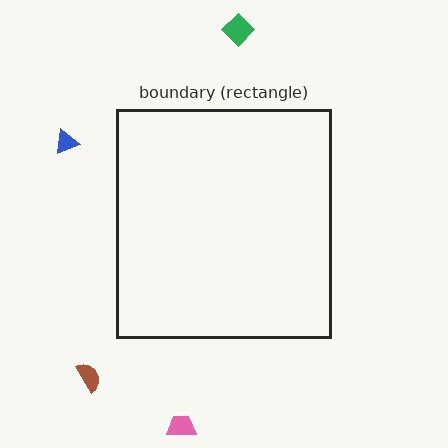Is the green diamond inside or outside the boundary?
Outside.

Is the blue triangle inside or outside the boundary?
Outside.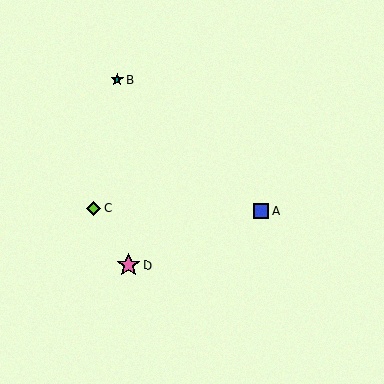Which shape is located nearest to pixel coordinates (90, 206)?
The lime diamond (labeled C) at (94, 208) is nearest to that location.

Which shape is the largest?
The pink star (labeled D) is the largest.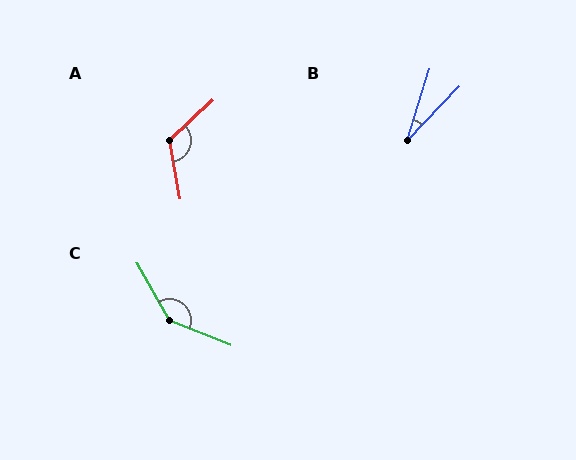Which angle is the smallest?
B, at approximately 27 degrees.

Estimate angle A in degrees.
Approximately 122 degrees.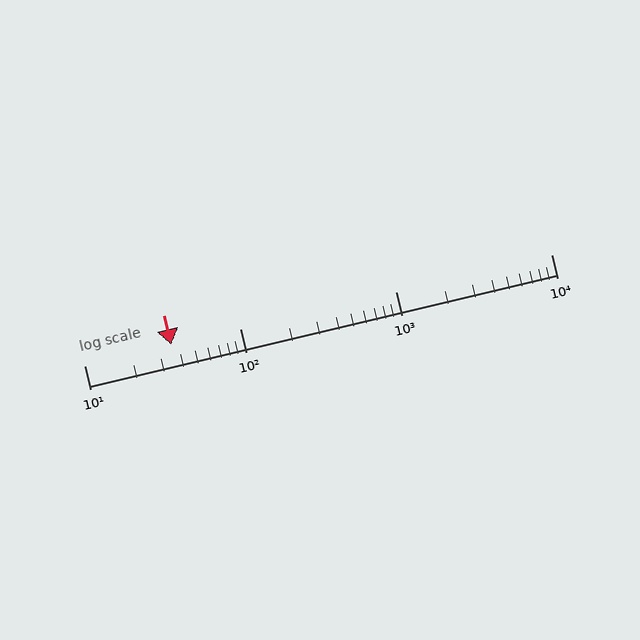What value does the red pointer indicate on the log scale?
The pointer indicates approximately 36.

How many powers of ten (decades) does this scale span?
The scale spans 3 decades, from 10 to 10000.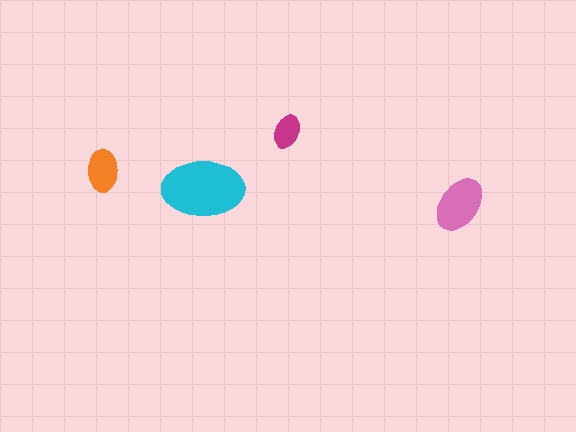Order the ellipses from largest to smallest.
the cyan one, the pink one, the orange one, the magenta one.